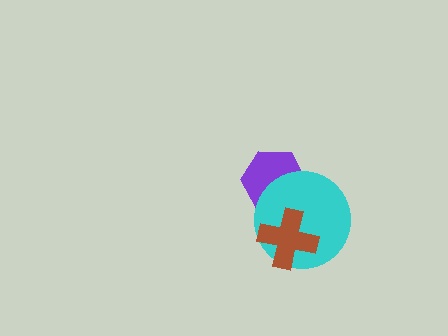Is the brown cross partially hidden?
No, no other shape covers it.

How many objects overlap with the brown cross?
1 object overlaps with the brown cross.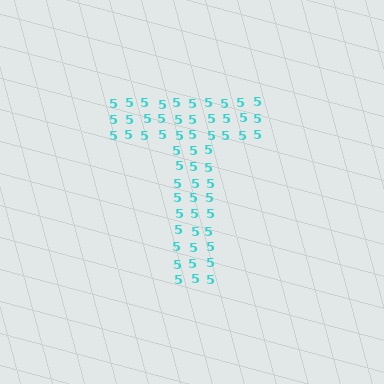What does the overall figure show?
The overall figure shows the letter T.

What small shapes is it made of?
It is made of small digit 5's.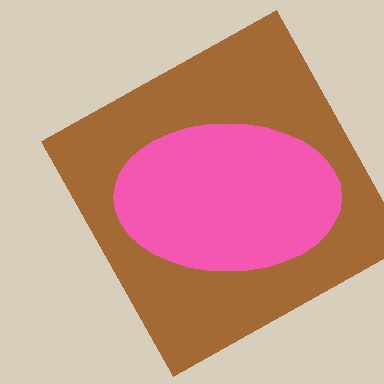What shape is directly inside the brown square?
The pink ellipse.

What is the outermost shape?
The brown square.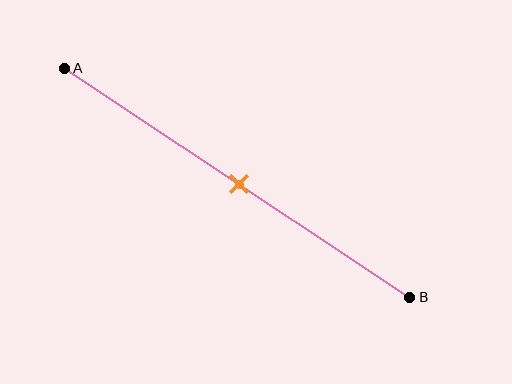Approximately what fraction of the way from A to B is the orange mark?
The orange mark is approximately 50% of the way from A to B.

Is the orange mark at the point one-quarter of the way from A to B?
No, the mark is at about 50% from A, not at the 25% one-quarter point.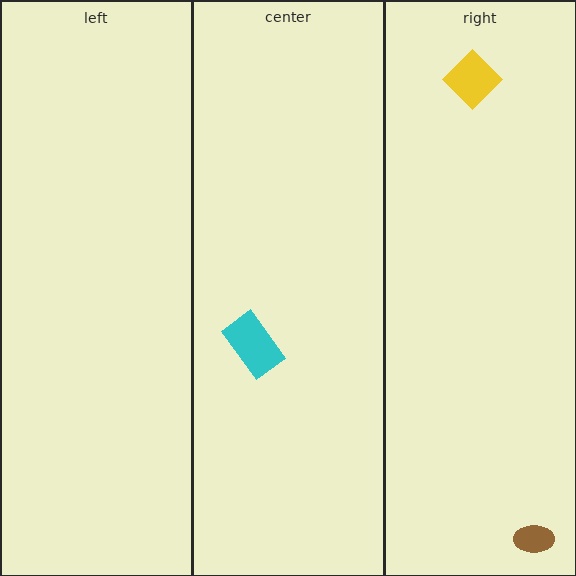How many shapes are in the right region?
2.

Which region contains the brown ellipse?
The right region.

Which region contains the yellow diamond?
The right region.